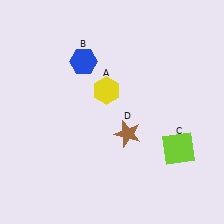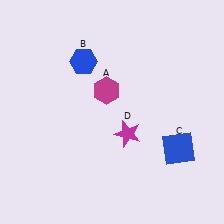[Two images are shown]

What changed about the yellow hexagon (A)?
In Image 1, A is yellow. In Image 2, it changed to magenta.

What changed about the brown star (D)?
In Image 1, D is brown. In Image 2, it changed to magenta.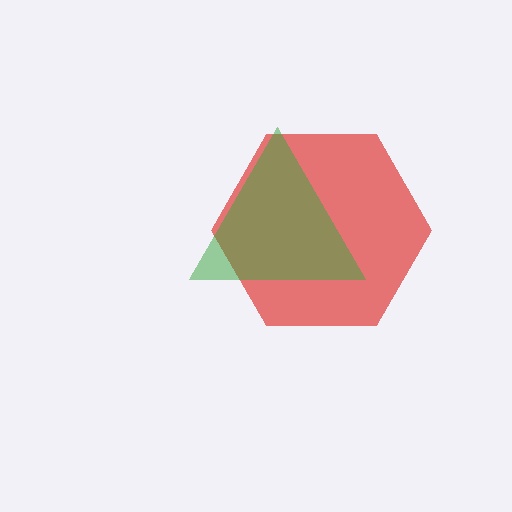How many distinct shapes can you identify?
There are 2 distinct shapes: a red hexagon, a green triangle.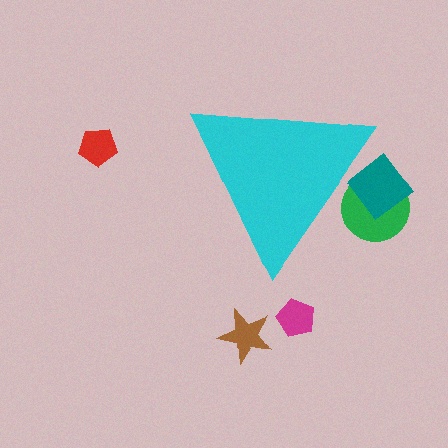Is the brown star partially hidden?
No, the brown star is fully visible.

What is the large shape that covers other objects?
A cyan triangle.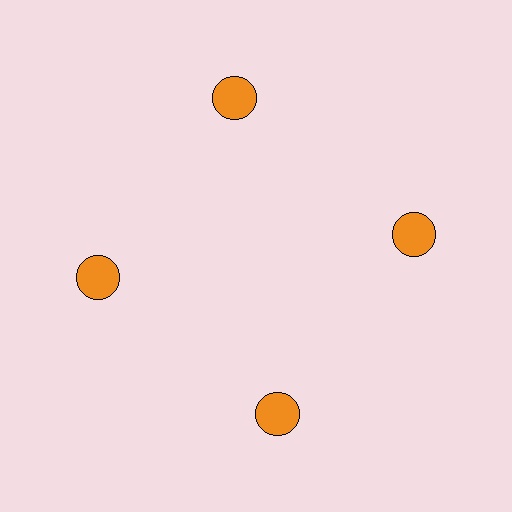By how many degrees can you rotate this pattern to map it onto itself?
The pattern maps onto itself every 90 degrees of rotation.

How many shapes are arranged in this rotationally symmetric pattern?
There are 4 shapes, arranged in 4 groups of 1.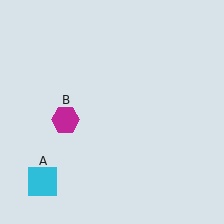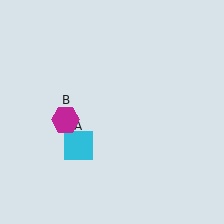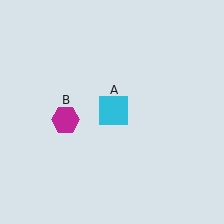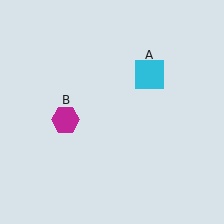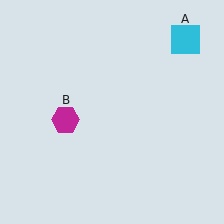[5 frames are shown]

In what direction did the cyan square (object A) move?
The cyan square (object A) moved up and to the right.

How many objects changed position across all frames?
1 object changed position: cyan square (object A).